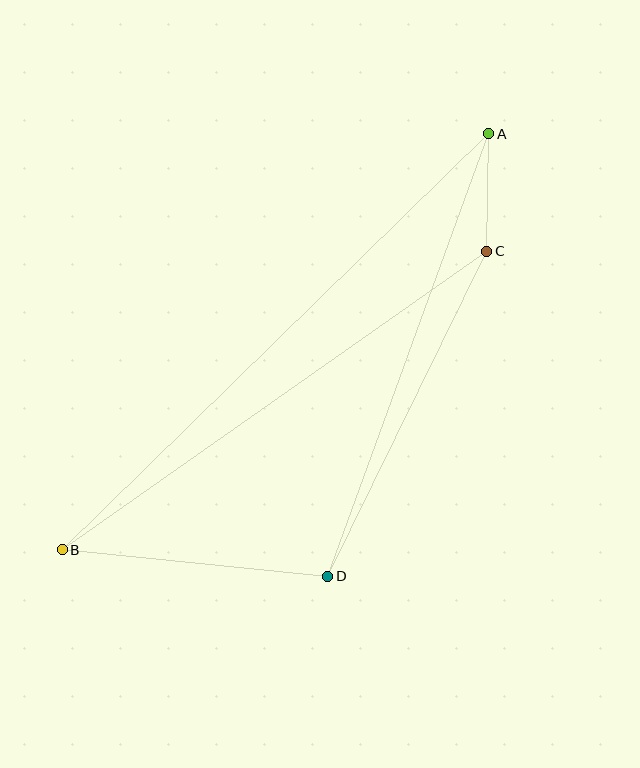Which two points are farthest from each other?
Points A and B are farthest from each other.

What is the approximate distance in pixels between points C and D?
The distance between C and D is approximately 362 pixels.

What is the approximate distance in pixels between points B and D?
The distance between B and D is approximately 267 pixels.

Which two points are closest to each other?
Points A and C are closest to each other.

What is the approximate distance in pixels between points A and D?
The distance between A and D is approximately 471 pixels.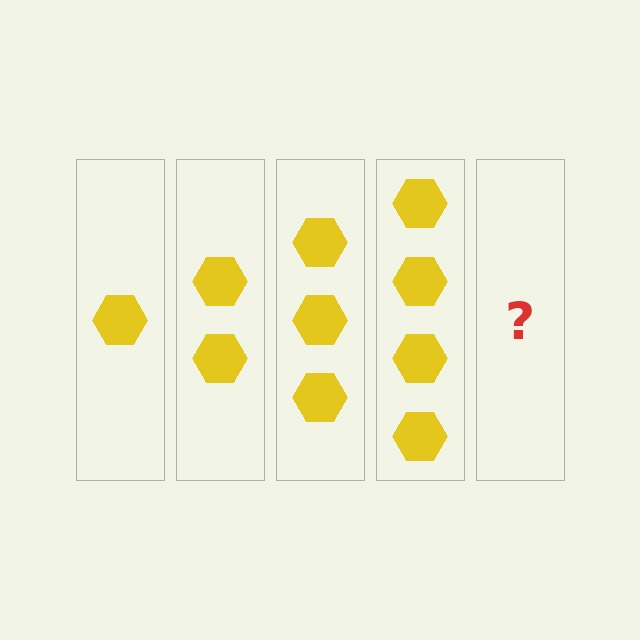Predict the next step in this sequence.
The next step is 5 hexagons.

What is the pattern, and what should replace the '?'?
The pattern is that each step adds one more hexagon. The '?' should be 5 hexagons.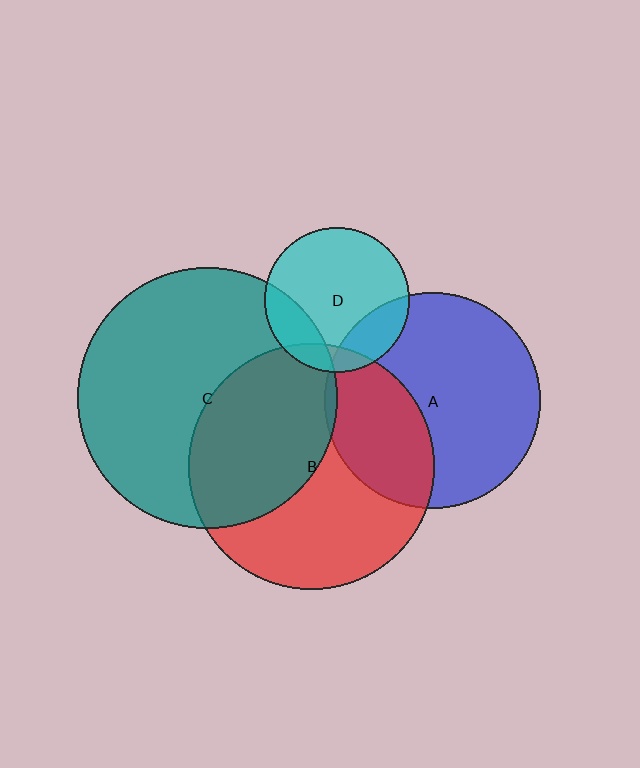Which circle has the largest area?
Circle C (teal).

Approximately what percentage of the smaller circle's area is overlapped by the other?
Approximately 40%.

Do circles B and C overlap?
Yes.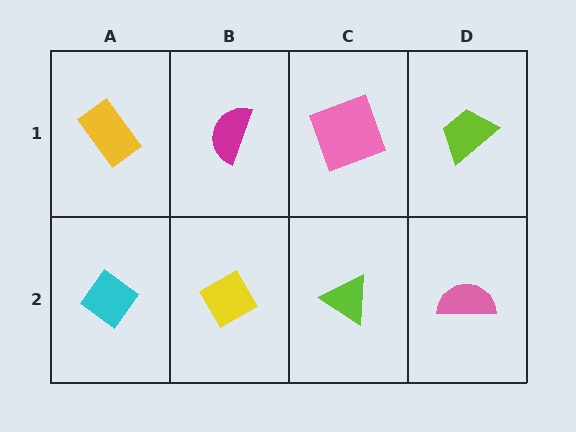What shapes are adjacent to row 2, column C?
A pink square (row 1, column C), a yellow diamond (row 2, column B), a pink semicircle (row 2, column D).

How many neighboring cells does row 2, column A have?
2.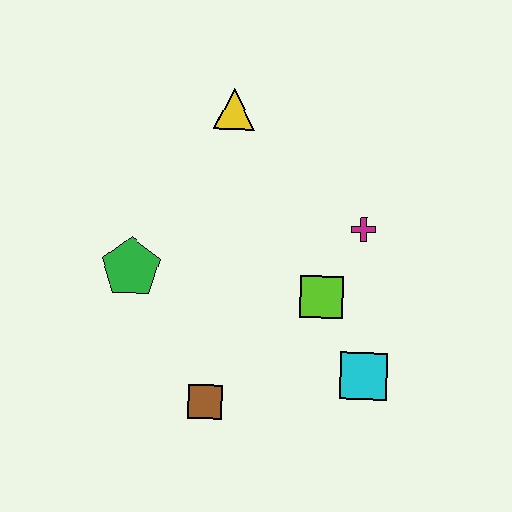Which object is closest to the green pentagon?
The brown square is closest to the green pentagon.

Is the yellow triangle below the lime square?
No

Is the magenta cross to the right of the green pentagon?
Yes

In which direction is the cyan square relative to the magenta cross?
The cyan square is below the magenta cross.